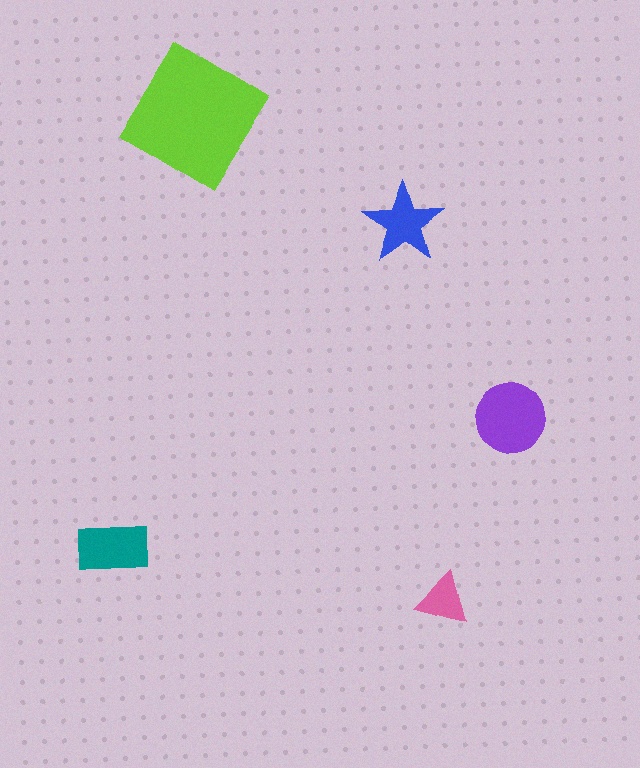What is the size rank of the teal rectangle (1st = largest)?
3rd.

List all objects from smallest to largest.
The pink triangle, the blue star, the teal rectangle, the purple circle, the lime diamond.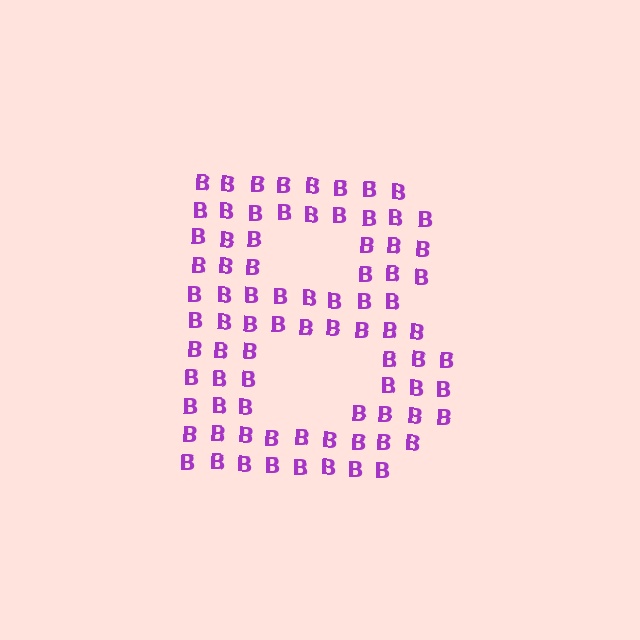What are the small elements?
The small elements are letter B's.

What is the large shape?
The large shape is the letter B.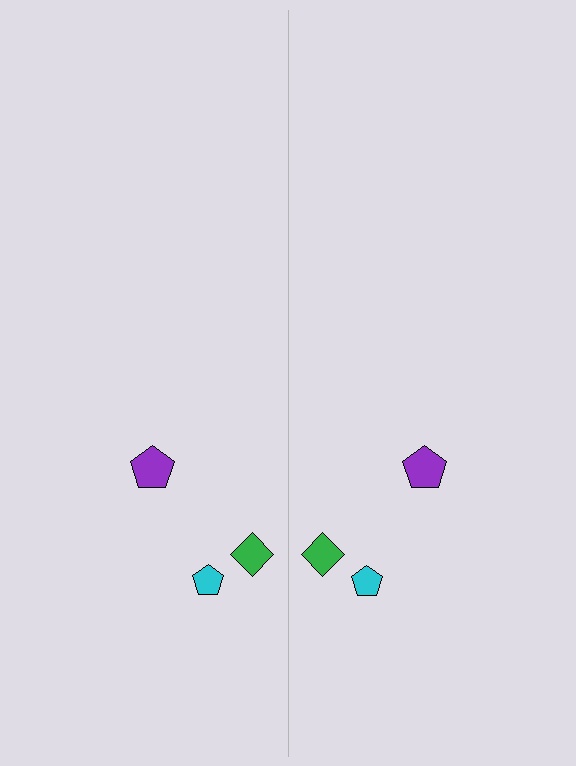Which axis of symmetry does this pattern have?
The pattern has a vertical axis of symmetry running through the center of the image.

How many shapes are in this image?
There are 6 shapes in this image.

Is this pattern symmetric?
Yes, this pattern has bilateral (reflection) symmetry.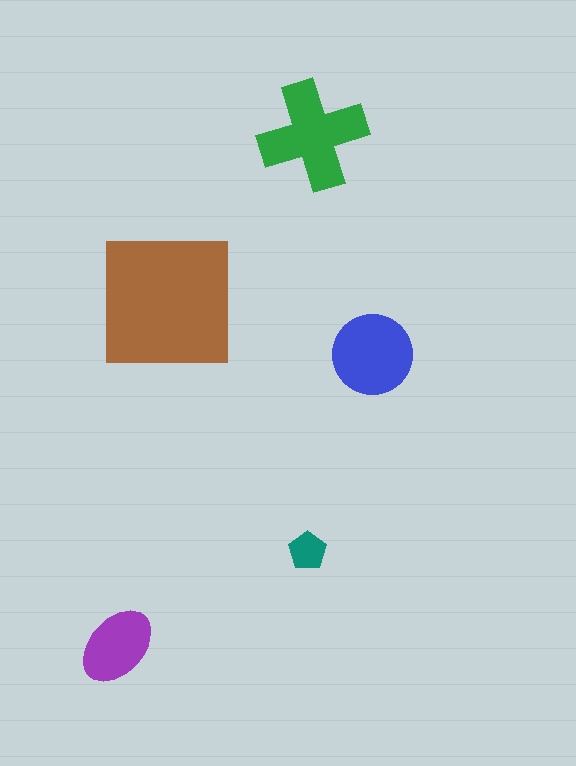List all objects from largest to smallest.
The brown square, the green cross, the blue circle, the purple ellipse, the teal pentagon.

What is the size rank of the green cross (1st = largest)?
2nd.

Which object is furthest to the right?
The blue circle is rightmost.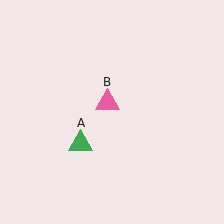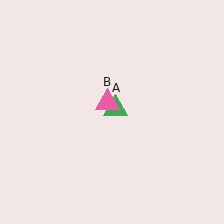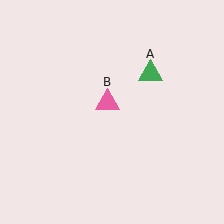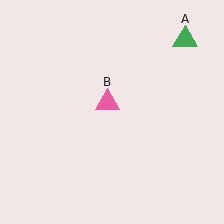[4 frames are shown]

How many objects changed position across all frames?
1 object changed position: green triangle (object A).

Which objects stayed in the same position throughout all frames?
Pink triangle (object B) remained stationary.